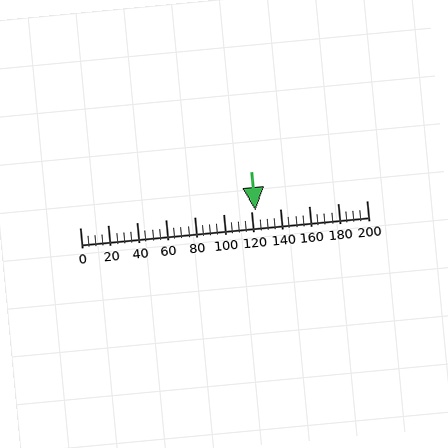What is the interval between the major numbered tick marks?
The major tick marks are spaced 20 units apart.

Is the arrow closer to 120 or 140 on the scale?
The arrow is closer to 120.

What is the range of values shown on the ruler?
The ruler shows values from 0 to 200.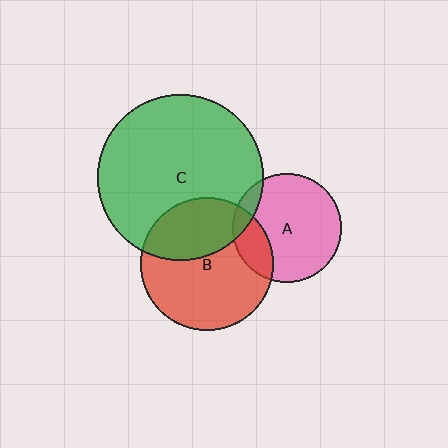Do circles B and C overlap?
Yes.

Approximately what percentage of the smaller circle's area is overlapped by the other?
Approximately 35%.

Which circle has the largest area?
Circle C (green).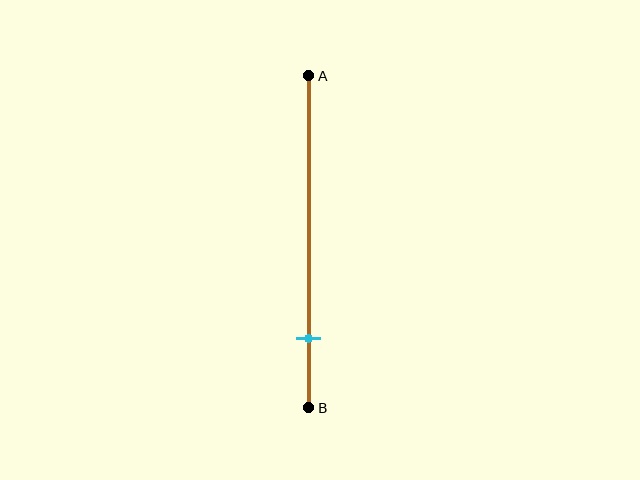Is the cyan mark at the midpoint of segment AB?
No, the mark is at about 80% from A, not at the 50% midpoint.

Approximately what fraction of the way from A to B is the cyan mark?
The cyan mark is approximately 80% of the way from A to B.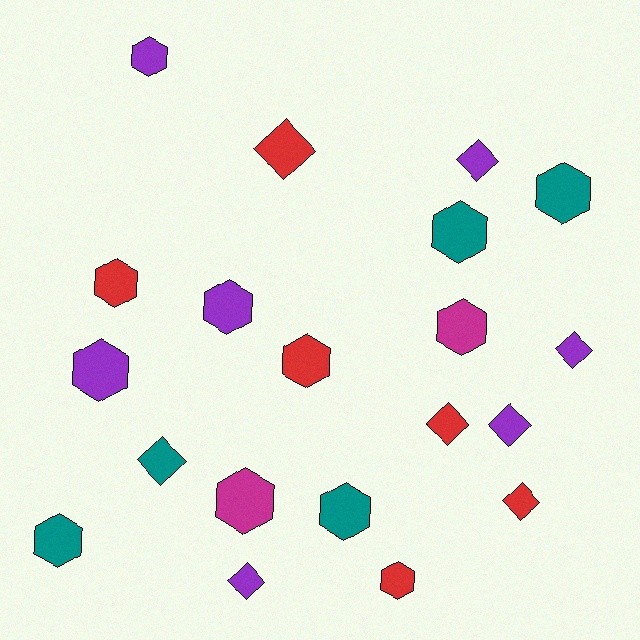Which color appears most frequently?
Purple, with 7 objects.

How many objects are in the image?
There are 20 objects.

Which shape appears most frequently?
Hexagon, with 12 objects.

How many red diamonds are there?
There are 3 red diamonds.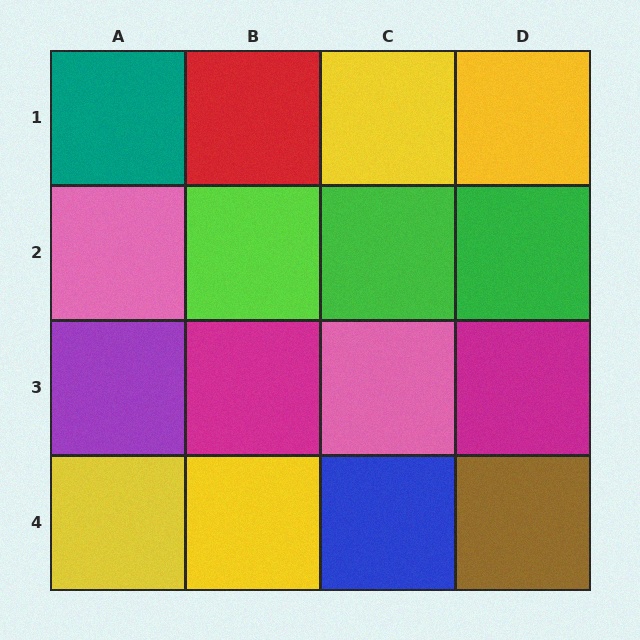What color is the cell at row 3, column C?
Pink.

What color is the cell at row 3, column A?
Purple.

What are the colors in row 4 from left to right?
Yellow, yellow, blue, brown.